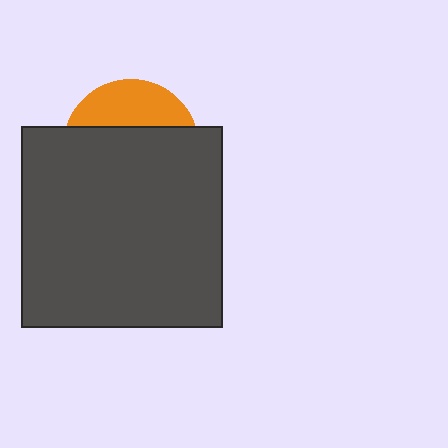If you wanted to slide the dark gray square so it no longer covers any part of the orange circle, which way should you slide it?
Slide it down — that is the most direct way to separate the two shapes.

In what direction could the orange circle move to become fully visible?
The orange circle could move up. That would shift it out from behind the dark gray square entirely.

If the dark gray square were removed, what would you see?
You would see the complete orange circle.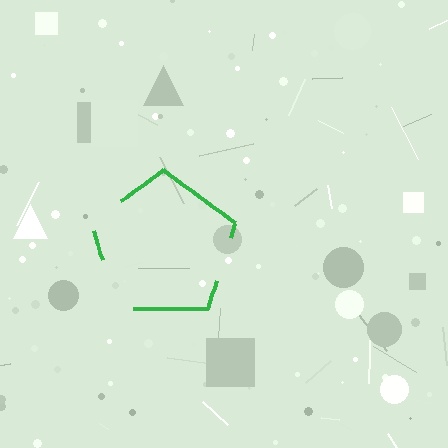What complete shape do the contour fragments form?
The contour fragments form a pentagon.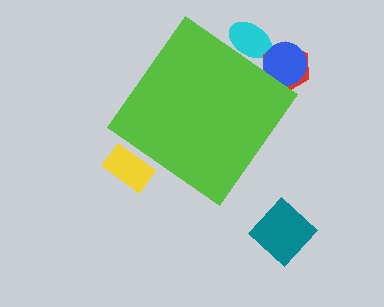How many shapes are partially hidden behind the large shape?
4 shapes are partially hidden.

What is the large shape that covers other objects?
A lime diamond.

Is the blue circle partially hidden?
Yes, the blue circle is partially hidden behind the lime diamond.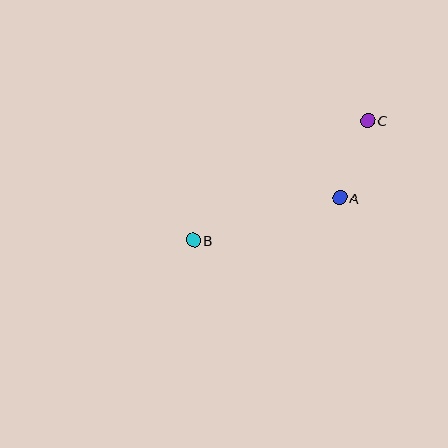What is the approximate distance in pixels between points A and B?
The distance between A and B is approximately 152 pixels.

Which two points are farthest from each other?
Points B and C are farthest from each other.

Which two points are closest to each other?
Points A and C are closest to each other.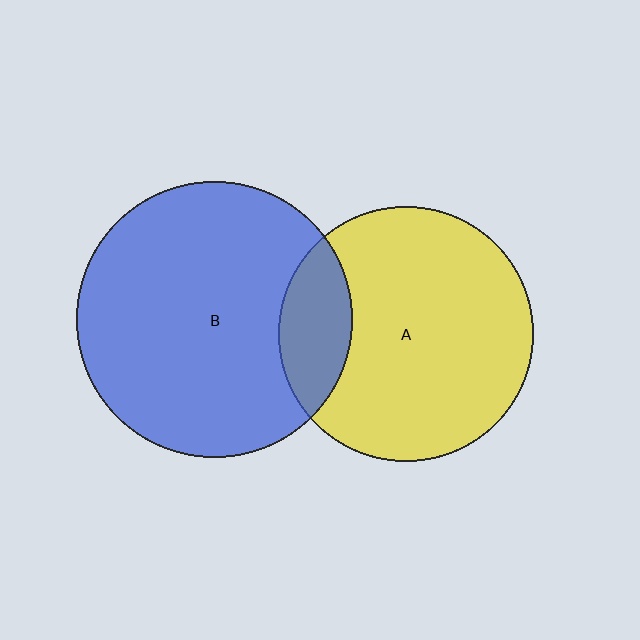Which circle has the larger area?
Circle B (blue).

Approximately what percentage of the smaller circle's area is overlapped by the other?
Approximately 20%.